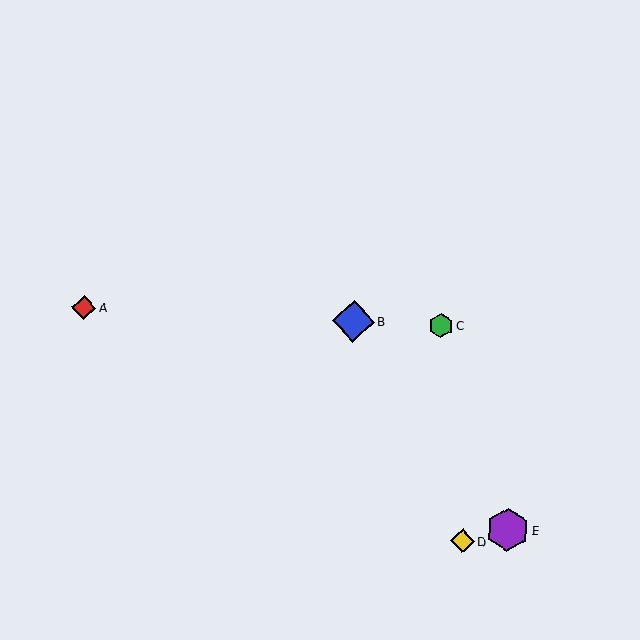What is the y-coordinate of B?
Object B is at y≈321.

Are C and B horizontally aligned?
Yes, both are at y≈326.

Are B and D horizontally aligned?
No, B is at y≈321 and D is at y≈541.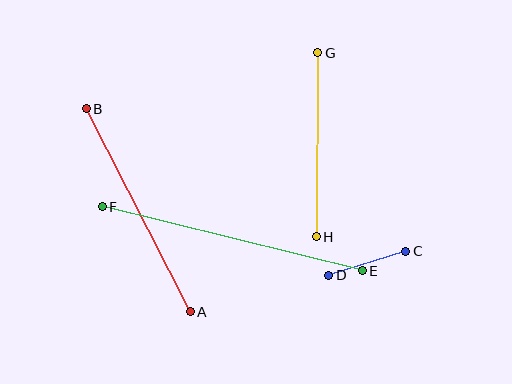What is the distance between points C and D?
The distance is approximately 80 pixels.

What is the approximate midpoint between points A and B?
The midpoint is at approximately (138, 210) pixels.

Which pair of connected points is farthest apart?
Points E and F are farthest apart.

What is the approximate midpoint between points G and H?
The midpoint is at approximately (317, 145) pixels.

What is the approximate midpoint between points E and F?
The midpoint is at approximately (232, 239) pixels.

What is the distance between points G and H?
The distance is approximately 184 pixels.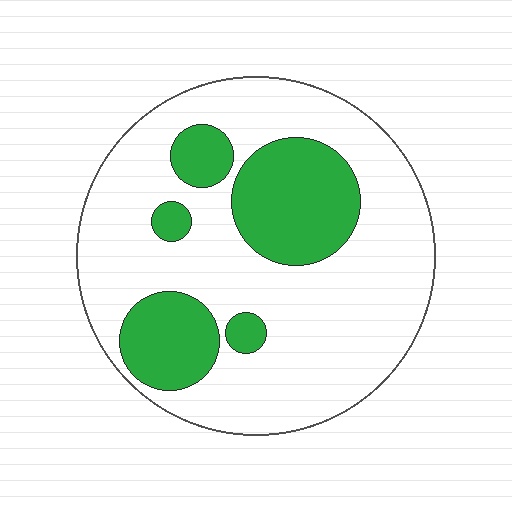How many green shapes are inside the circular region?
5.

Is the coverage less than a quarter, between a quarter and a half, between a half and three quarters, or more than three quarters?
Between a quarter and a half.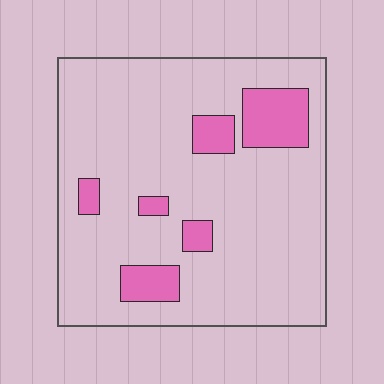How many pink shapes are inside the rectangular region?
6.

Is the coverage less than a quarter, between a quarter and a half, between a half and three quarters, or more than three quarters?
Less than a quarter.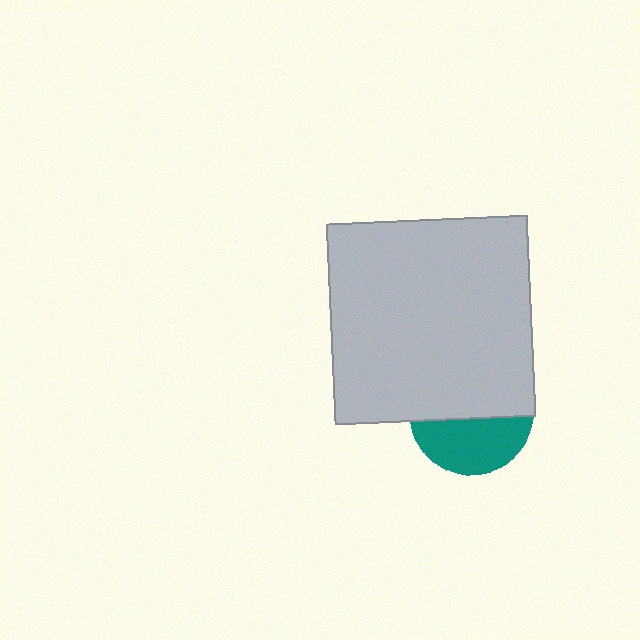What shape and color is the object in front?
The object in front is a light gray square.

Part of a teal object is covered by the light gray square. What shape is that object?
It is a circle.